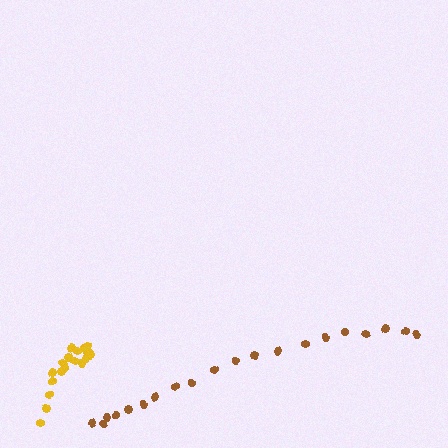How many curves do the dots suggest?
There are 2 distinct paths.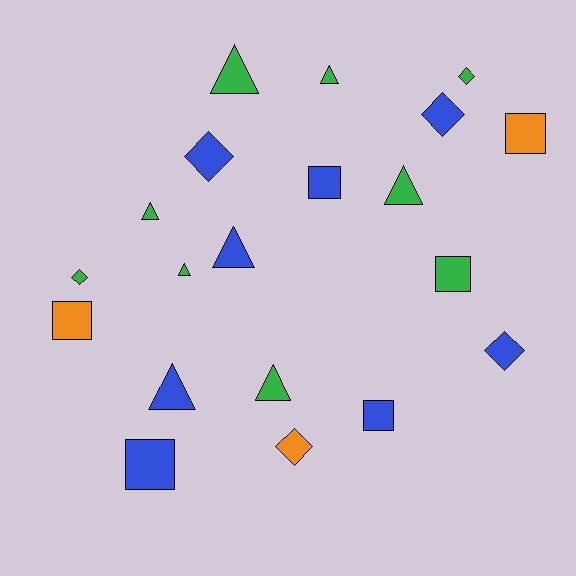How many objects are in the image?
There are 20 objects.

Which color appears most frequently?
Green, with 9 objects.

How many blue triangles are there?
There are 2 blue triangles.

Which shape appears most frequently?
Triangle, with 8 objects.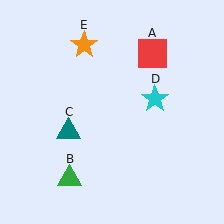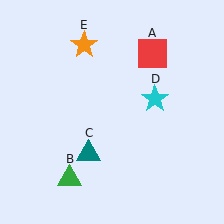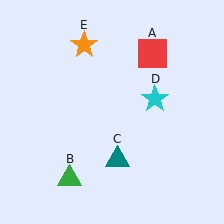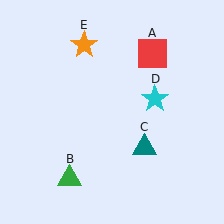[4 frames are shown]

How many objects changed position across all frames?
1 object changed position: teal triangle (object C).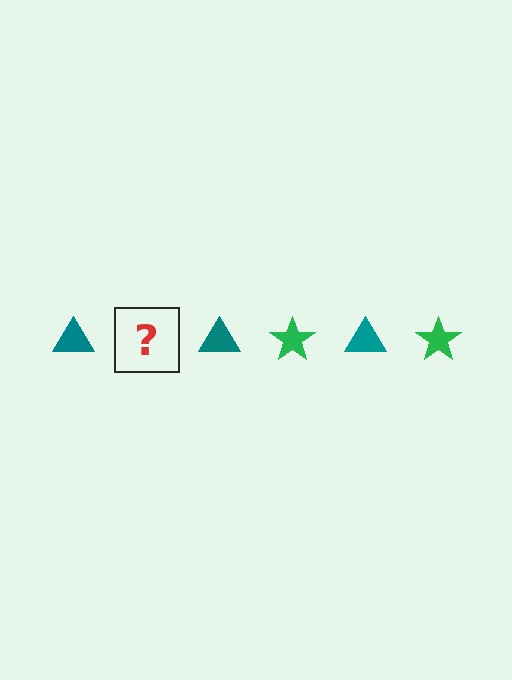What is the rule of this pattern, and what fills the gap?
The rule is that the pattern alternates between teal triangle and green star. The gap should be filled with a green star.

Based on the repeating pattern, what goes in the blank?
The blank should be a green star.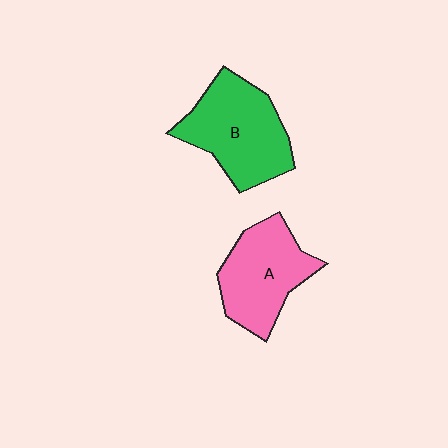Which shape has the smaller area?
Shape A (pink).